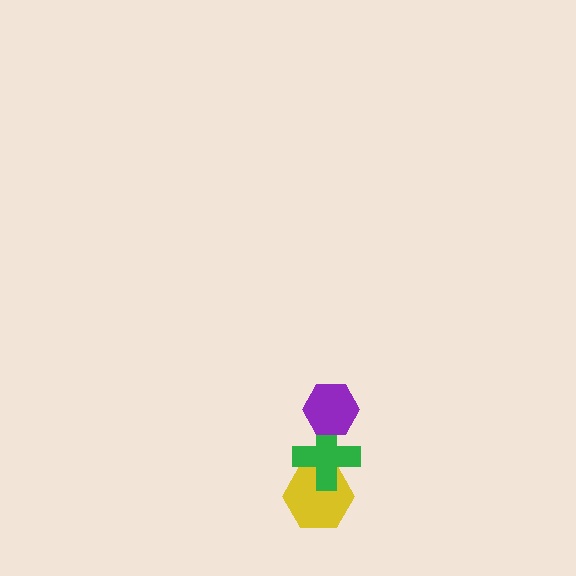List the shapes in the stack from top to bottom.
From top to bottom: the purple hexagon, the green cross, the yellow hexagon.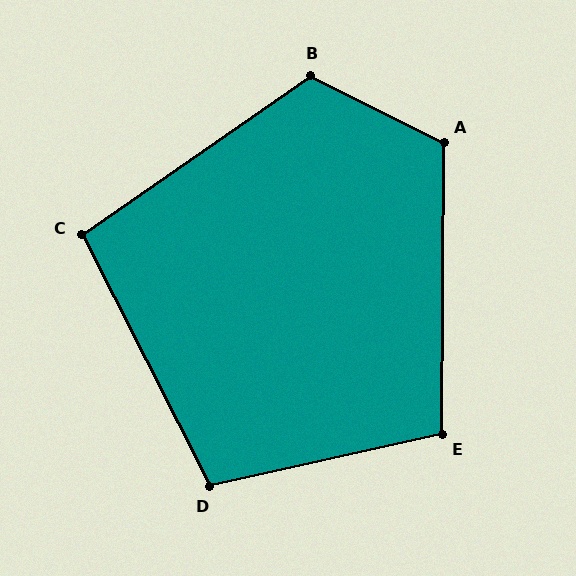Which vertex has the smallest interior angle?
C, at approximately 98 degrees.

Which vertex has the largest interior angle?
B, at approximately 119 degrees.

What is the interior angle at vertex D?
Approximately 104 degrees (obtuse).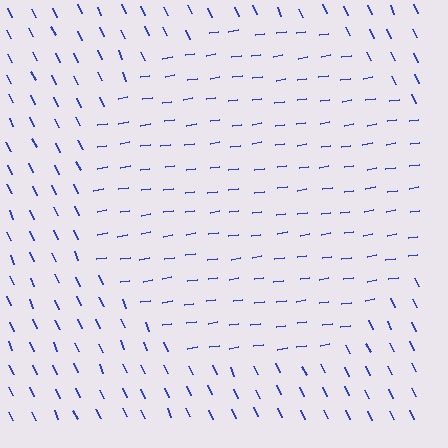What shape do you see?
I see a circle.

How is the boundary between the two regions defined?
The boundary is defined purely by a change in line orientation (approximately 75 degrees difference). All lines are the same color and thickness.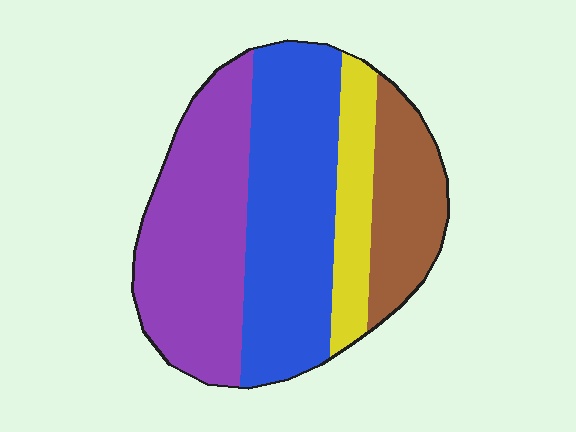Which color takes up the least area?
Yellow, at roughly 15%.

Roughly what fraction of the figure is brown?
Brown takes up about one sixth (1/6) of the figure.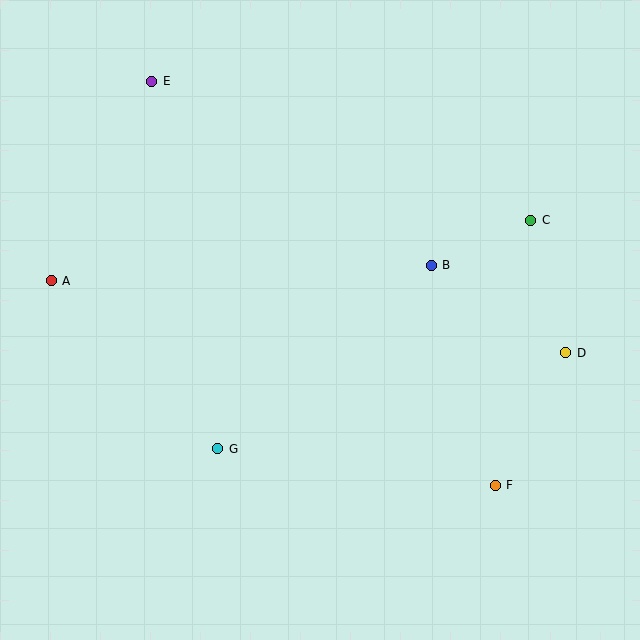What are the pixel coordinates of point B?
Point B is at (431, 265).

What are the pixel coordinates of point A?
Point A is at (51, 281).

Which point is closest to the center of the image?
Point B at (431, 265) is closest to the center.